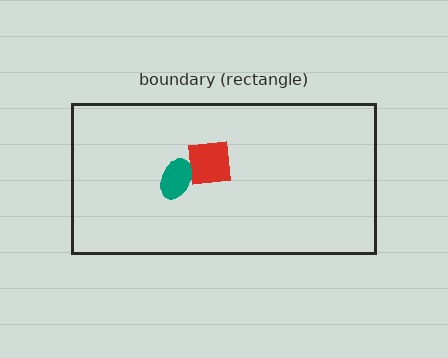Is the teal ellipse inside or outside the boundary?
Inside.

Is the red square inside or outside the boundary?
Inside.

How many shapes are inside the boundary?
2 inside, 0 outside.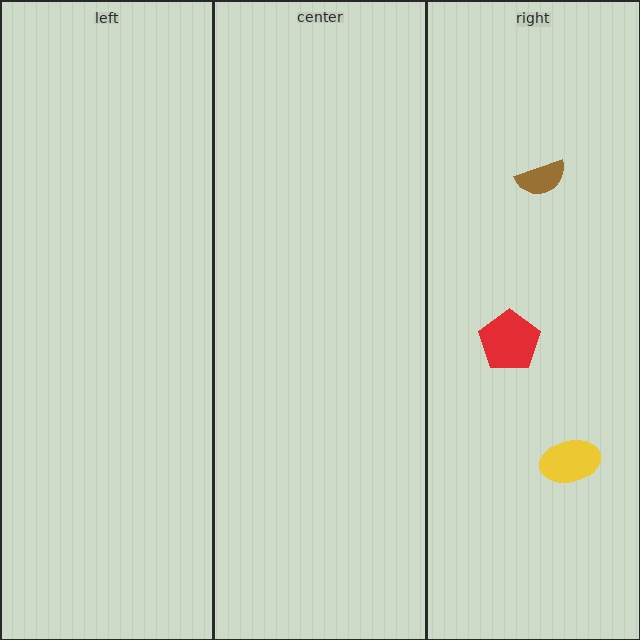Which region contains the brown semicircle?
The right region.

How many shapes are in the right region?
3.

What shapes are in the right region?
The yellow ellipse, the red pentagon, the brown semicircle.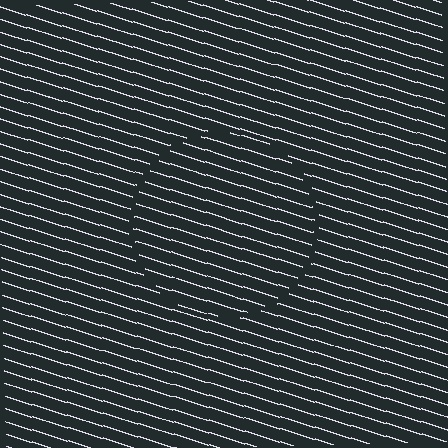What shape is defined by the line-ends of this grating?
An illusory circle. The interior of the shape contains the same grating, shifted by half a period — the contour is defined by the phase discontinuity where line-ends from the inner and outer gratings abut.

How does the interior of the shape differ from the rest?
The interior of the shape contains the same grating, shifted by half a period — the contour is defined by the phase discontinuity where line-ends from the inner and outer gratings abut.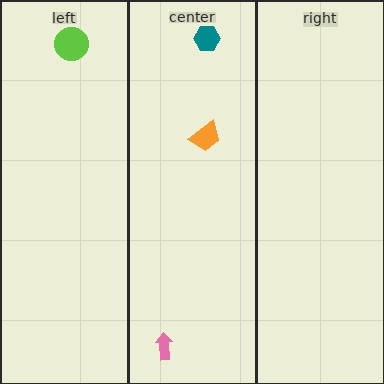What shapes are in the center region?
The pink arrow, the teal hexagon, the orange trapezoid.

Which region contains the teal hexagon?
The center region.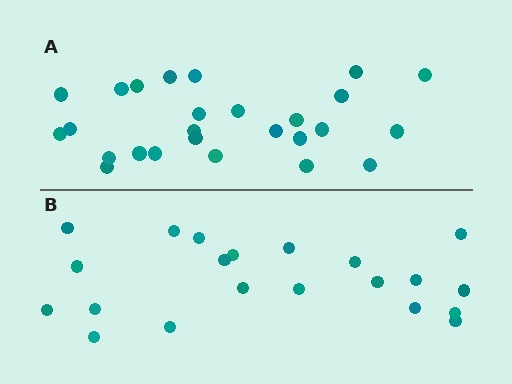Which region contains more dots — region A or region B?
Region A (the top region) has more dots.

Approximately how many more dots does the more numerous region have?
Region A has about 5 more dots than region B.